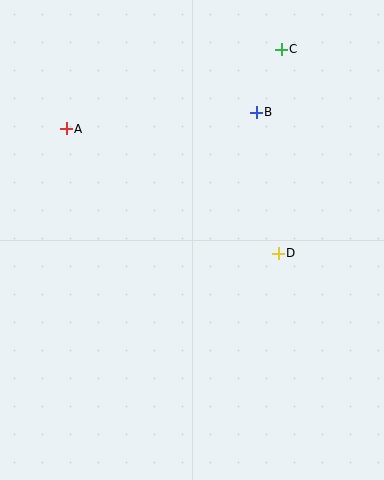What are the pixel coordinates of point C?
Point C is at (281, 49).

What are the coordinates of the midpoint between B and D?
The midpoint between B and D is at (267, 183).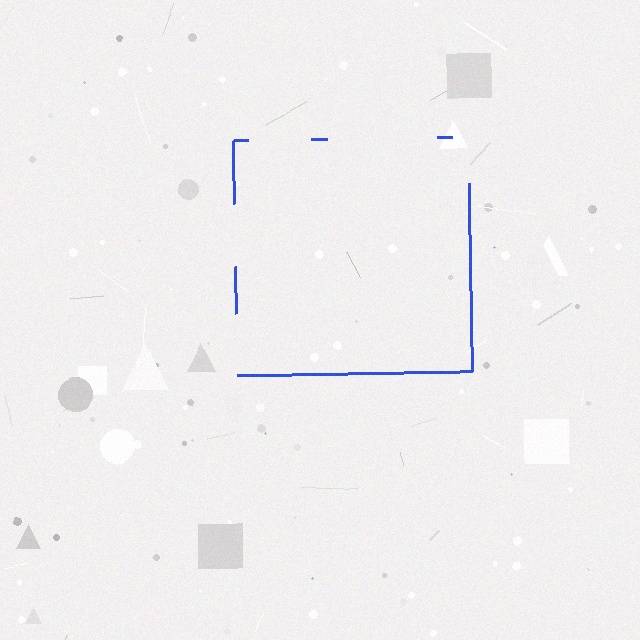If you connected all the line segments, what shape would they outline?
They would outline a square.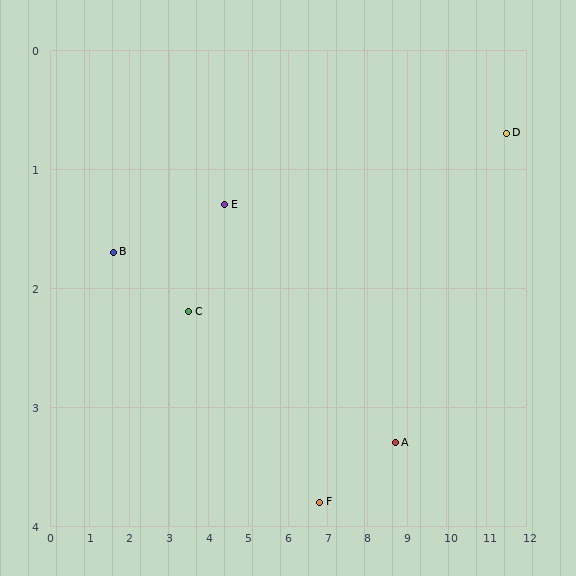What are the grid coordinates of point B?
Point B is at approximately (1.6, 1.7).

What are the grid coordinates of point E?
Point E is at approximately (4.4, 1.3).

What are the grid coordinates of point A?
Point A is at approximately (8.7, 3.3).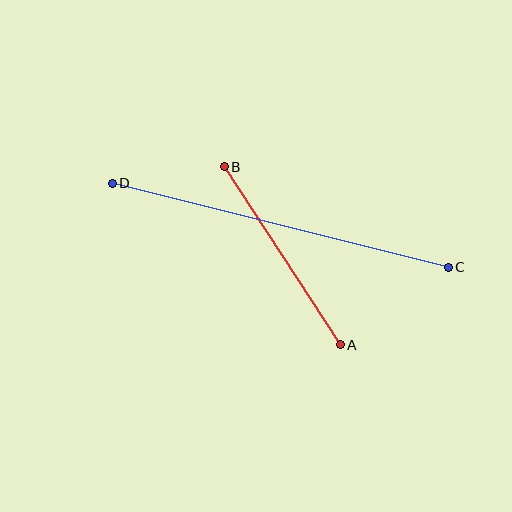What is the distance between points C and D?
The distance is approximately 346 pixels.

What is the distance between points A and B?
The distance is approximately 212 pixels.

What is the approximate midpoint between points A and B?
The midpoint is at approximately (282, 256) pixels.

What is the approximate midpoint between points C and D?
The midpoint is at approximately (280, 225) pixels.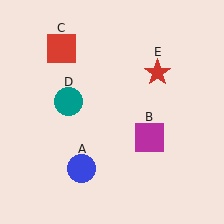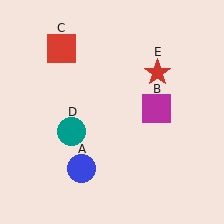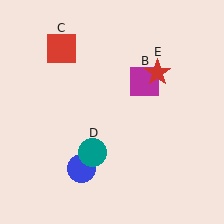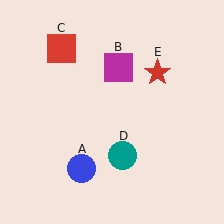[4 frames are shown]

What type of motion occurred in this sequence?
The magenta square (object B), teal circle (object D) rotated counterclockwise around the center of the scene.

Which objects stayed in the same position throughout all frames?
Blue circle (object A) and red square (object C) and red star (object E) remained stationary.